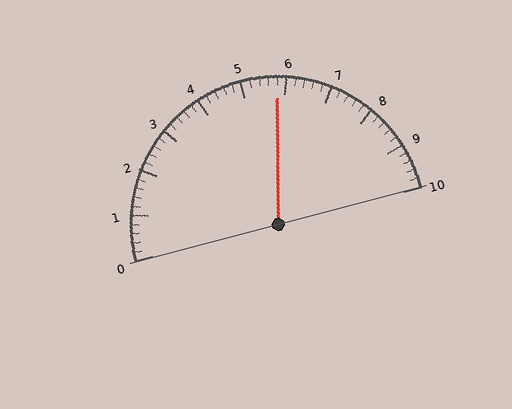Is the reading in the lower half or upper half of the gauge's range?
The reading is in the upper half of the range (0 to 10).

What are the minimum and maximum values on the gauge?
The gauge ranges from 0 to 10.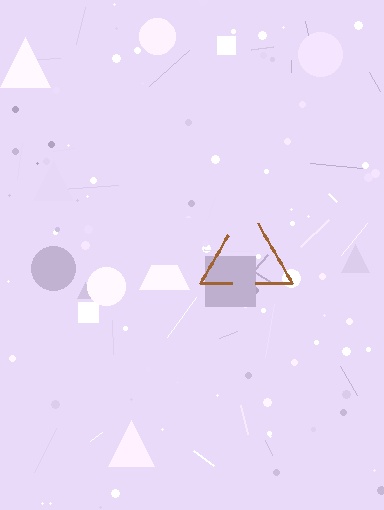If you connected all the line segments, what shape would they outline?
They would outline a triangle.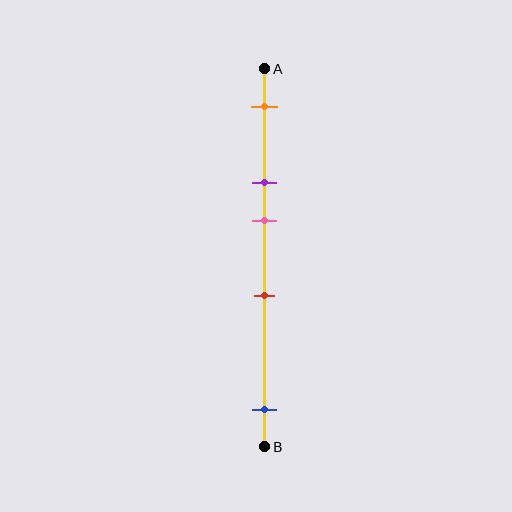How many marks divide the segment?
There are 5 marks dividing the segment.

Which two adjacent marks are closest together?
The purple and pink marks are the closest adjacent pair.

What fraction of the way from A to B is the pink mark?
The pink mark is approximately 40% (0.4) of the way from A to B.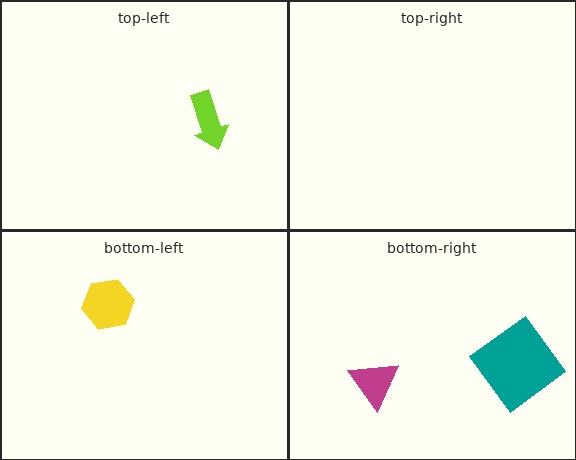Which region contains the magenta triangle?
The bottom-right region.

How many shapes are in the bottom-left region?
1.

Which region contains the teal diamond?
The bottom-right region.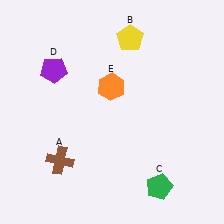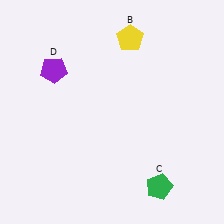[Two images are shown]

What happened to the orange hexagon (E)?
The orange hexagon (E) was removed in Image 2. It was in the top-left area of Image 1.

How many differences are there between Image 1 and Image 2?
There are 2 differences between the two images.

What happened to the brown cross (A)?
The brown cross (A) was removed in Image 2. It was in the bottom-left area of Image 1.